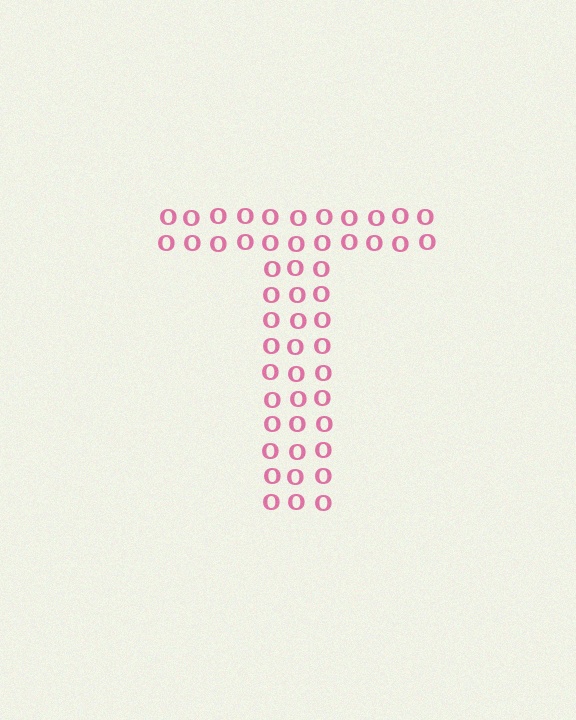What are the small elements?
The small elements are letter O's.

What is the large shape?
The large shape is the letter T.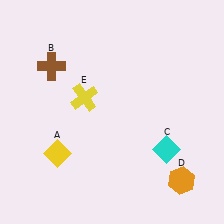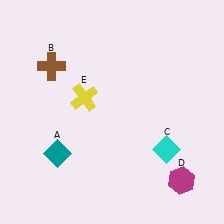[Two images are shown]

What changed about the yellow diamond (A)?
In Image 1, A is yellow. In Image 2, it changed to teal.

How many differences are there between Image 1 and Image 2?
There are 2 differences between the two images.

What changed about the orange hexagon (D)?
In Image 1, D is orange. In Image 2, it changed to magenta.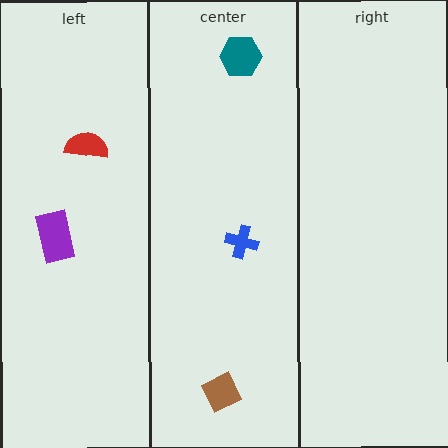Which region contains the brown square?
The center region.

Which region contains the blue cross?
The center region.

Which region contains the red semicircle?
The left region.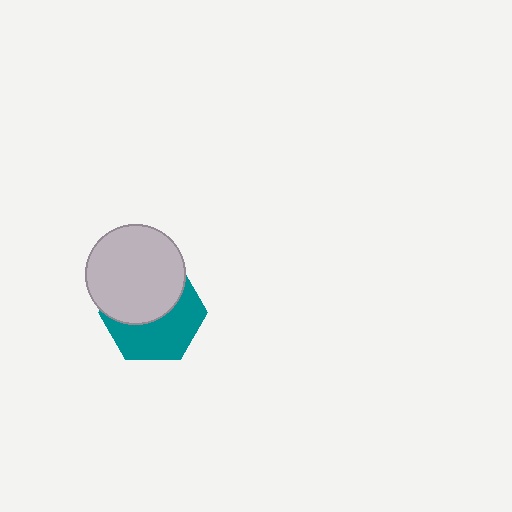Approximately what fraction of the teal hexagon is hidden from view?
Roughly 49% of the teal hexagon is hidden behind the light gray circle.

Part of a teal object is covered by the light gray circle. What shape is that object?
It is a hexagon.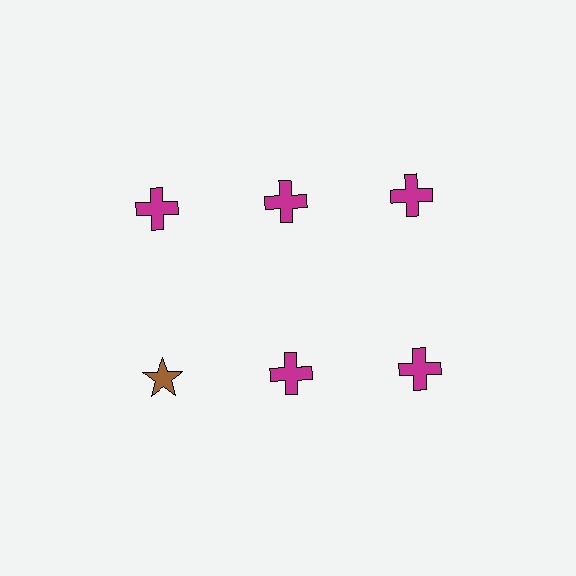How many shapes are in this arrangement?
There are 6 shapes arranged in a grid pattern.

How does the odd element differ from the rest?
It differs in both color (brown instead of magenta) and shape (star instead of cross).